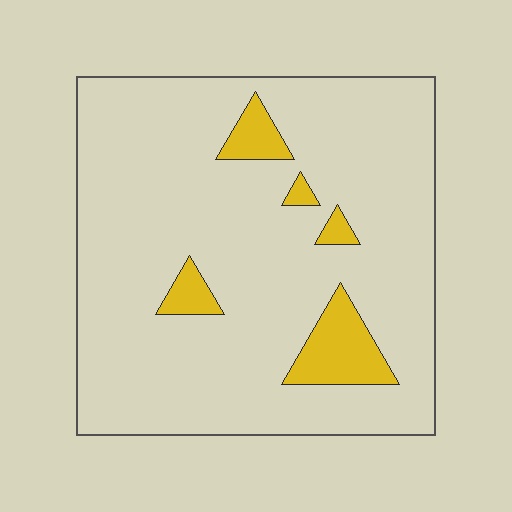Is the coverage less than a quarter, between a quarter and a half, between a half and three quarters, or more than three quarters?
Less than a quarter.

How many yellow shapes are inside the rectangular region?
5.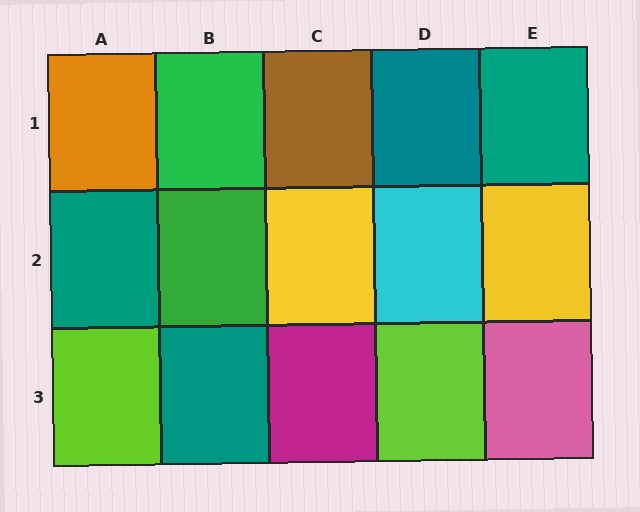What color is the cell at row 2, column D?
Cyan.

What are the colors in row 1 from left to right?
Orange, green, brown, teal, teal.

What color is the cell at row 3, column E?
Pink.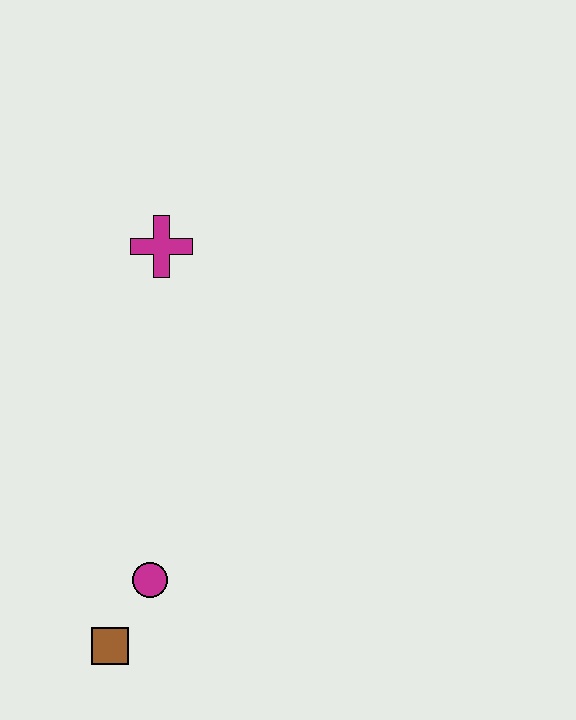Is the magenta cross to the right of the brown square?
Yes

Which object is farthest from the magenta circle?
The magenta cross is farthest from the magenta circle.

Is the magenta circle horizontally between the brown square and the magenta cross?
Yes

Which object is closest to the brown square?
The magenta circle is closest to the brown square.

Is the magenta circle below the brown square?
No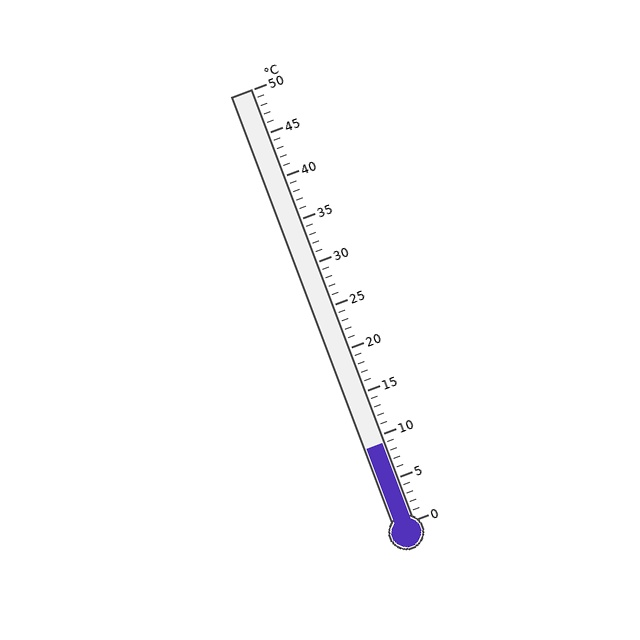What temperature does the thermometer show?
The thermometer shows approximately 9°C.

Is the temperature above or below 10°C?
The temperature is below 10°C.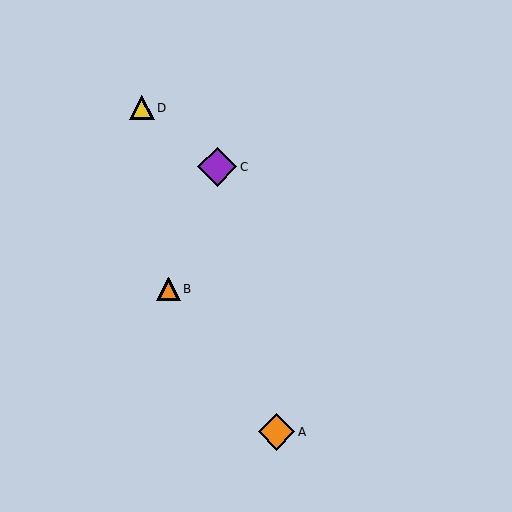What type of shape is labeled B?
Shape B is an orange triangle.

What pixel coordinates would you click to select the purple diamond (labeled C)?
Click at (217, 167) to select the purple diamond C.